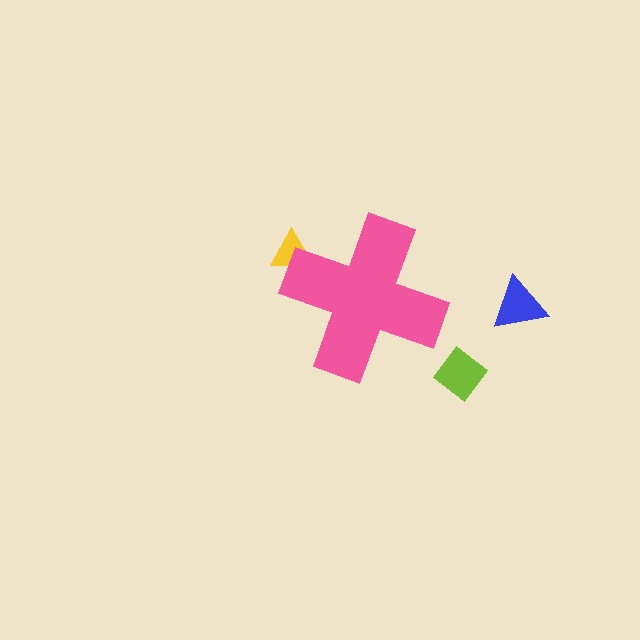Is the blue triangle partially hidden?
No, the blue triangle is fully visible.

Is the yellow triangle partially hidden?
Yes, the yellow triangle is partially hidden behind the pink cross.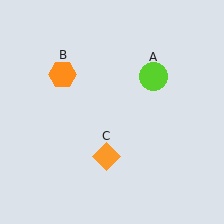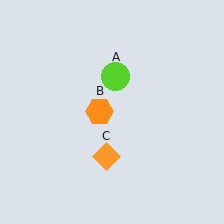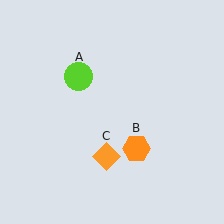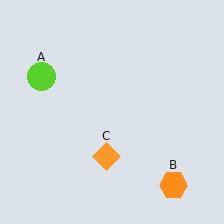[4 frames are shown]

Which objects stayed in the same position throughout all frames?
Orange diamond (object C) remained stationary.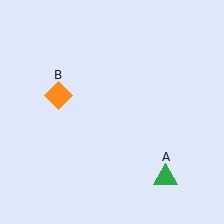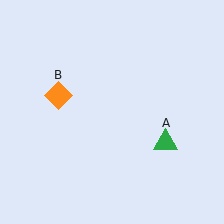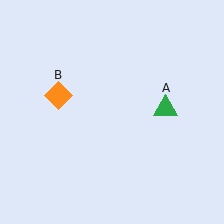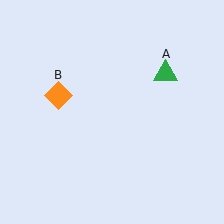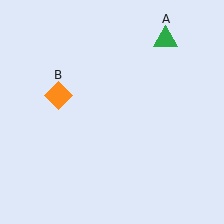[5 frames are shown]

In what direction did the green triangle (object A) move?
The green triangle (object A) moved up.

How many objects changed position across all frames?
1 object changed position: green triangle (object A).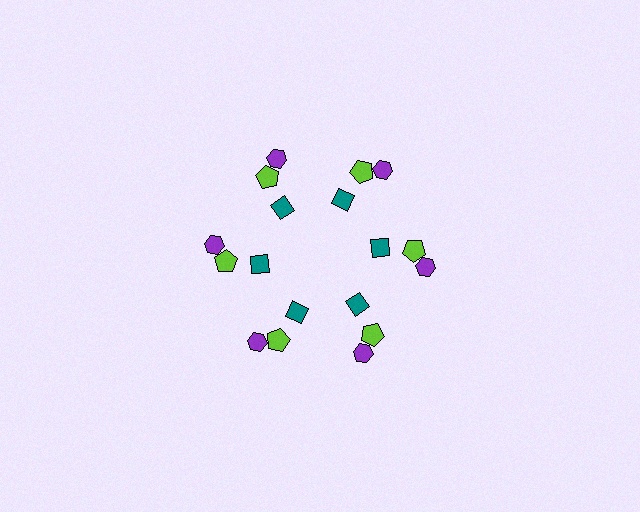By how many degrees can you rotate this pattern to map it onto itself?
The pattern maps onto itself every 60 degrees of rotation.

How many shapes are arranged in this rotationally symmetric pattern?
There are 18 shapes, arranged in 6 groups of 3.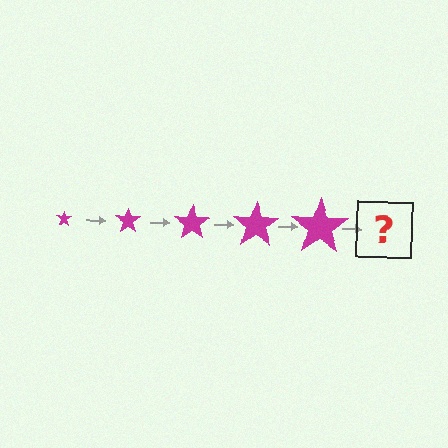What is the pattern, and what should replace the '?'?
The pattern is that the star gets progressively larger each step. The '?' should be a magenta star, larger than the previous one.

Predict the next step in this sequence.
The next step is a magenta star, larger than the previous one.